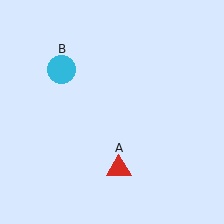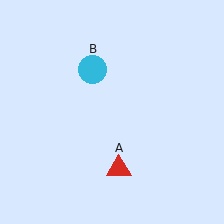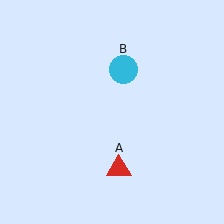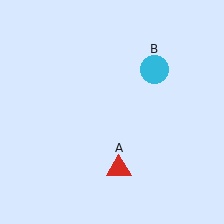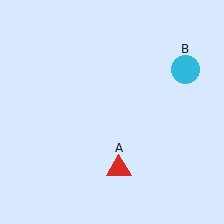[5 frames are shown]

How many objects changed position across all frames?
1 object changed position: cyan circle (object B).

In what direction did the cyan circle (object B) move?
The cyan circle (object B) moved right.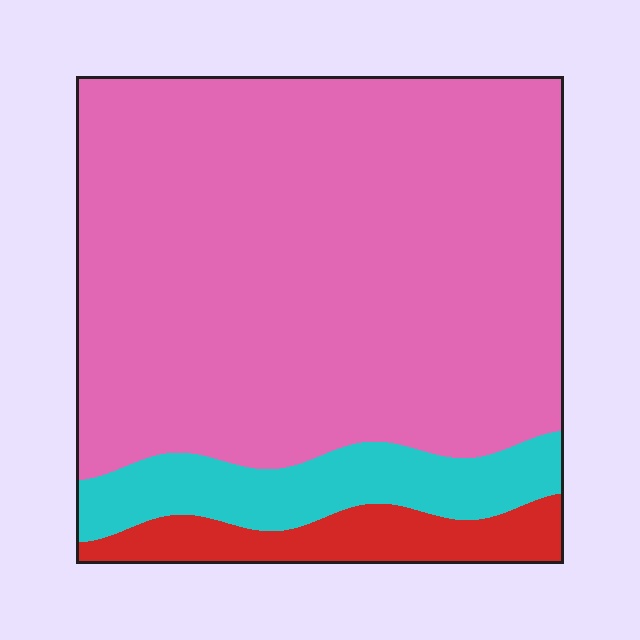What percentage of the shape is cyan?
Cyan covers about 15% of the shape.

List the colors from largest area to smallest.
From largest to smallest: pink, cyan, red.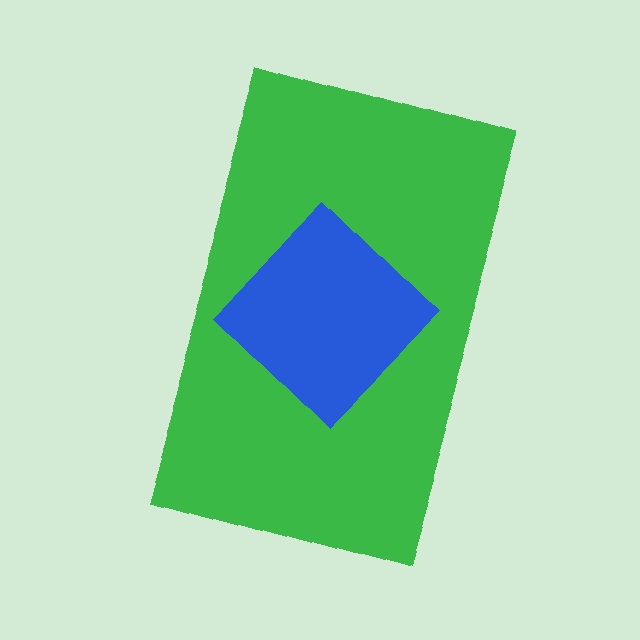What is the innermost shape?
The blue diamond.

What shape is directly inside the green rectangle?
The blue diamond.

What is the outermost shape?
The green rectangle.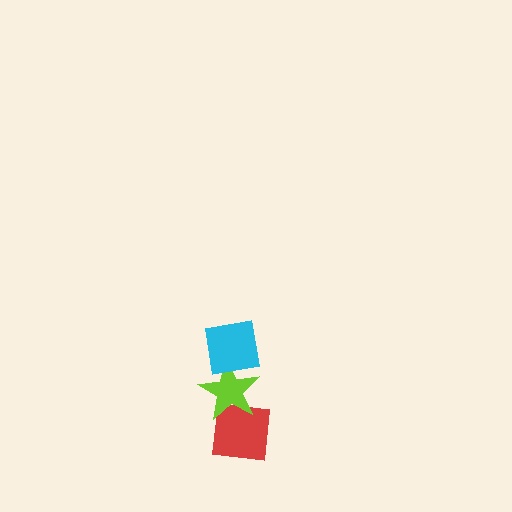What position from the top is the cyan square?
The cyan square is 1st from the top.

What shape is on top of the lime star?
The cyan square is on top of the lime star.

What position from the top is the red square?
The red square is 3rd from the top.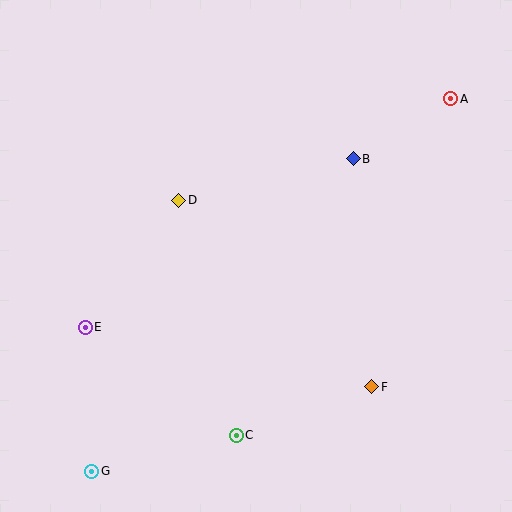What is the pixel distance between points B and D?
The distance between B and D is 179 pixels.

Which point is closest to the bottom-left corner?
Point G is closest to the bottom-left corner.